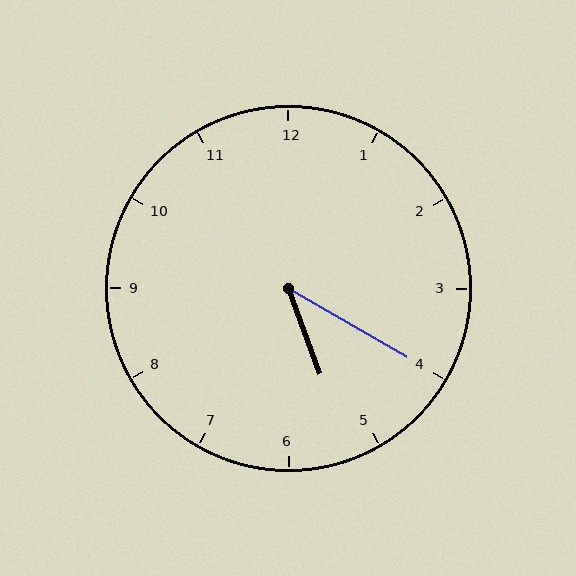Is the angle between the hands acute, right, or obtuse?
It is acute.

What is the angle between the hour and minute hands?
Approximately 40 degrees.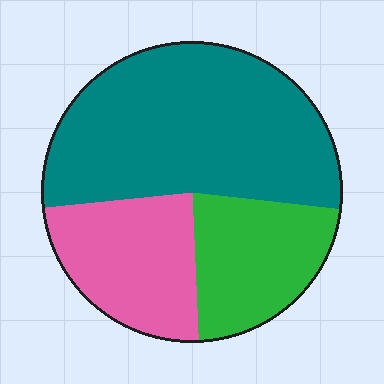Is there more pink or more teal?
Teal.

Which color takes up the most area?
Teal, at roughly 55%.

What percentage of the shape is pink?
Pink takes up about one quarter (1/4) of the shape.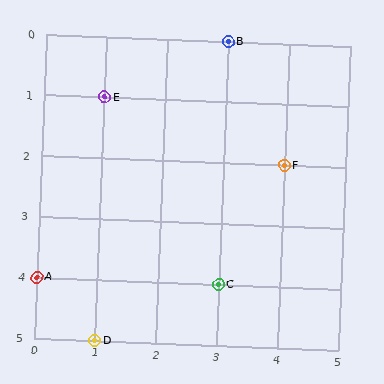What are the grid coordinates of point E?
Point E is at grid coordinates (1, 1).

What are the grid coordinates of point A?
Point A is at grid coordinates (0, 4).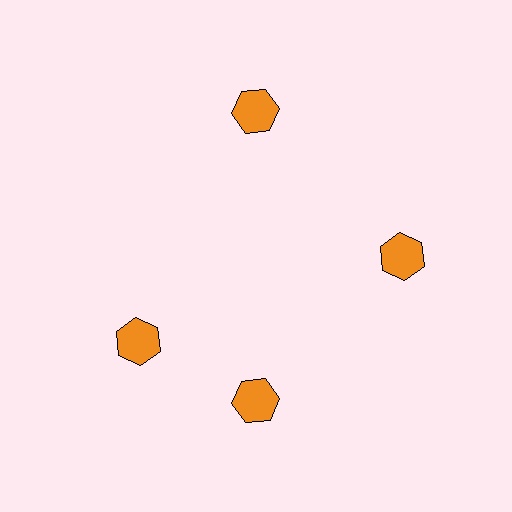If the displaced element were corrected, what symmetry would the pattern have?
It would have 4-fold rotational symmetry — the pattern would map onto itself every 90 degrees.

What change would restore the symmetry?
The symmetry would be restored by rotating it back into even spacing with its neighbors so that all 4 hexagons sit at equal angles and equal distance from the center.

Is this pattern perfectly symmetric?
No. The 4 orange hexagons are arranged in a ring, but one element near the 9 o'clock position is rotated out of alignment along the ring, breaking the 4-fold rotational symmetry.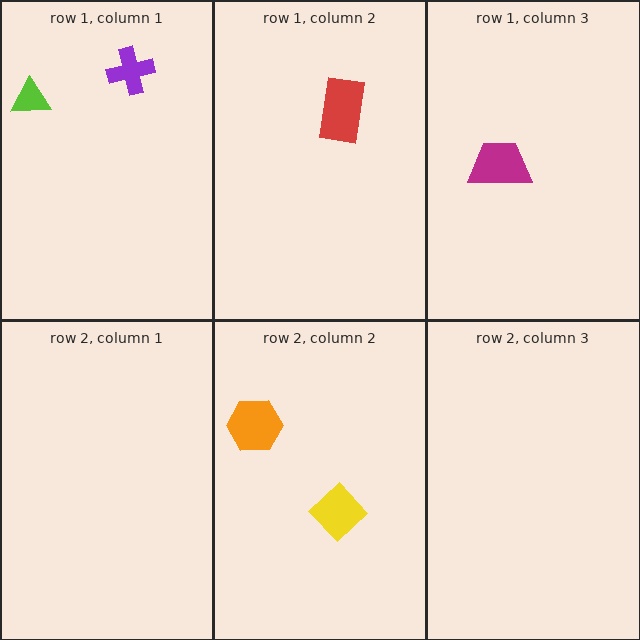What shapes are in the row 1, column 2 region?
The red rectangle.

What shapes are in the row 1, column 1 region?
The purple cross, the lime triangle.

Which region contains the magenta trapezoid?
The row 1, column 3 region.